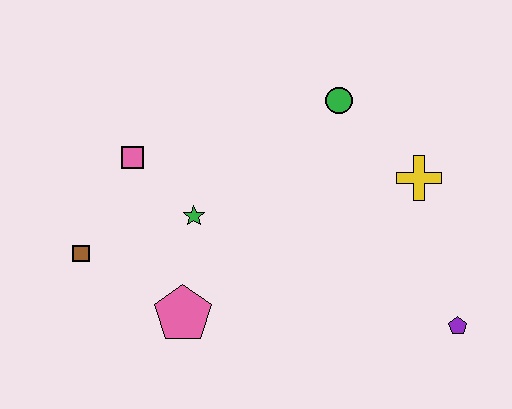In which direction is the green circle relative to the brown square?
The green circle is to the right of the brown square.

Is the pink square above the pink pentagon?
Yes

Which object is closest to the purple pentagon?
The yellow cross is closest to the purple pentagon.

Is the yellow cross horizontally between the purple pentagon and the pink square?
Yes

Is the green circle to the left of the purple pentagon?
Yes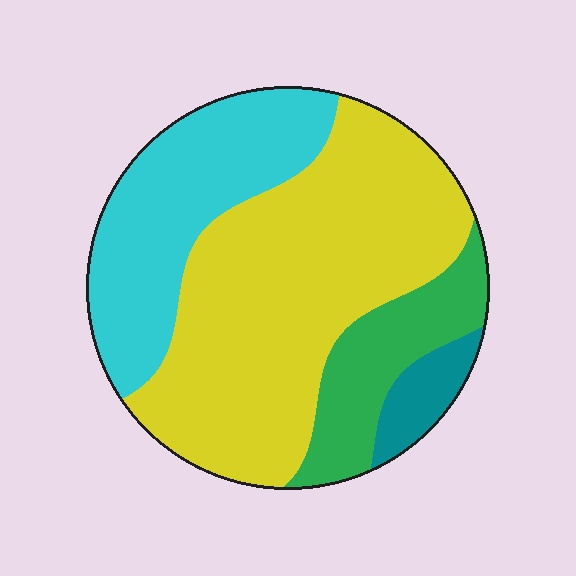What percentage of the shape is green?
Green covers around 15% of the shape.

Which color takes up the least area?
Teal, at roughly 5%.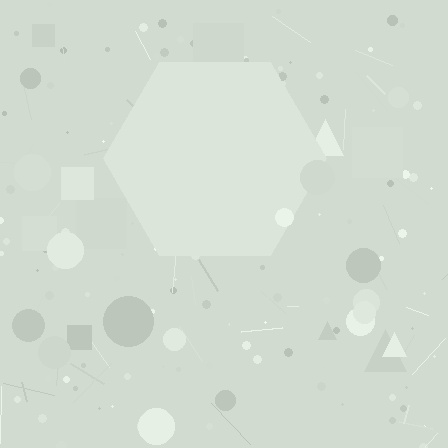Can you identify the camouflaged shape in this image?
The camouflaged shape is a hexagon.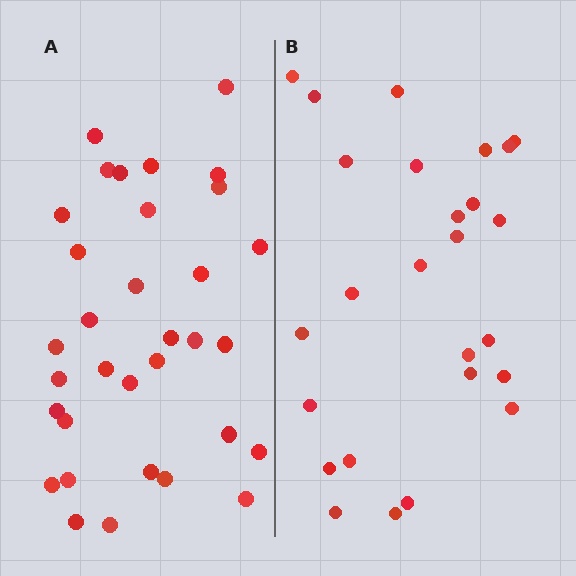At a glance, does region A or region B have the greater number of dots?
Region A (the left region) has more dots.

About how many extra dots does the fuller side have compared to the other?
Region A has roughly 8 or so more dots than region B.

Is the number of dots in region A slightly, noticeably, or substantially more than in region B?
Region A has noticeably more, but not dramatically so. The ratio is roughly 1.3 to 1.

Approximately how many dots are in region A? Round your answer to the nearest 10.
About 30 dots. (The exact count is 33, which rounds to 30.)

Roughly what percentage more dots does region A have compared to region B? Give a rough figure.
About 25% more.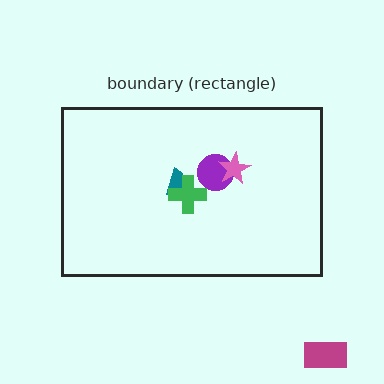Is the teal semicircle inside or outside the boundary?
Inside.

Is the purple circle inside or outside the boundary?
Inside.